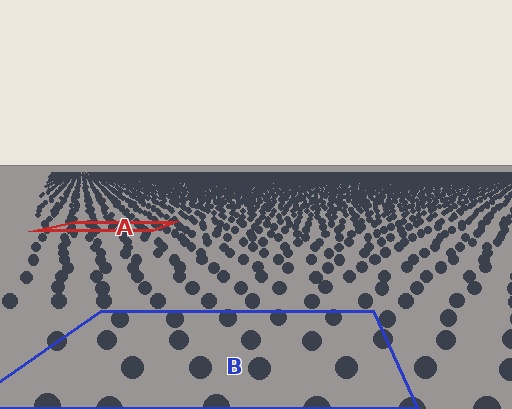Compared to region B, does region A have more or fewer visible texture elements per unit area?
Region A has more texture elements per unit area — they are packed more densely because it is farther away.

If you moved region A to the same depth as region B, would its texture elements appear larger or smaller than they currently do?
They would appear larger. At a closer depth, the same texture elements are projected at a bigger on-screen size.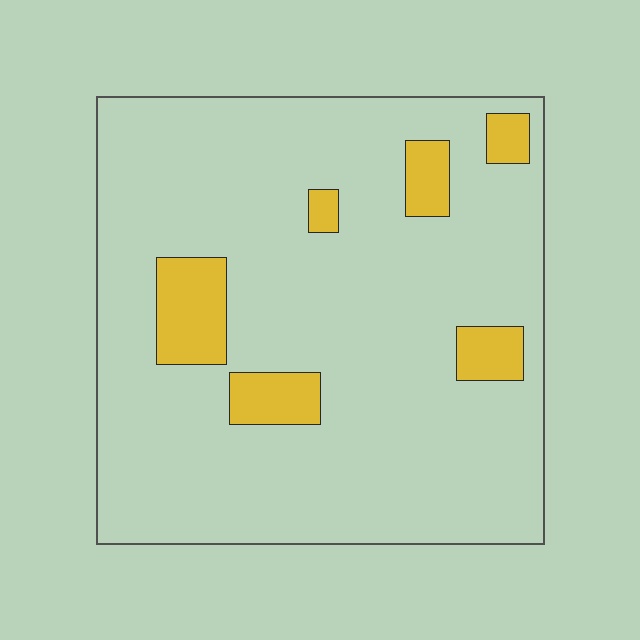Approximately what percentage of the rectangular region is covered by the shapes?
Approximately 10%.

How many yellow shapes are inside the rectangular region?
6.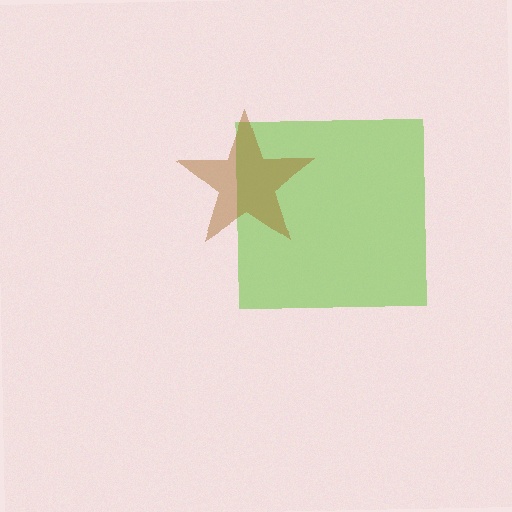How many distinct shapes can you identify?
There are 2 distinct shapes: a lime square, a brown star.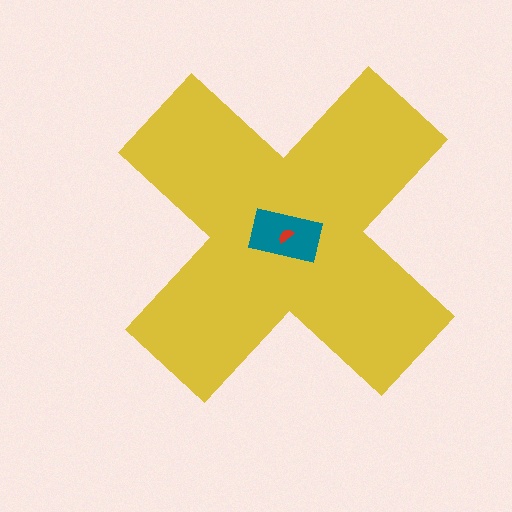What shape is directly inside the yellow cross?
The teal rectangle.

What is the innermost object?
The red semicircle.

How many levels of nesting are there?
3.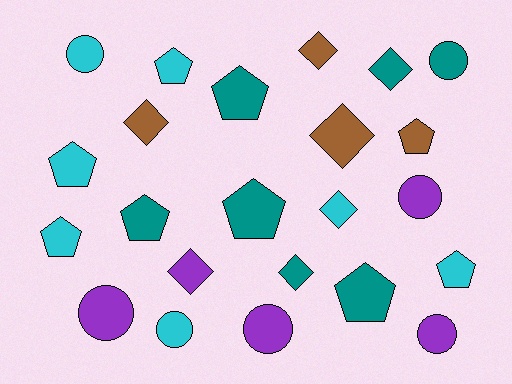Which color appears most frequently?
Cyan, with 7 objects.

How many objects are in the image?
There are 23 objects.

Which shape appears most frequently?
Pentagon, with 9 objects.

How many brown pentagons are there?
There is 1 brown pentagon.